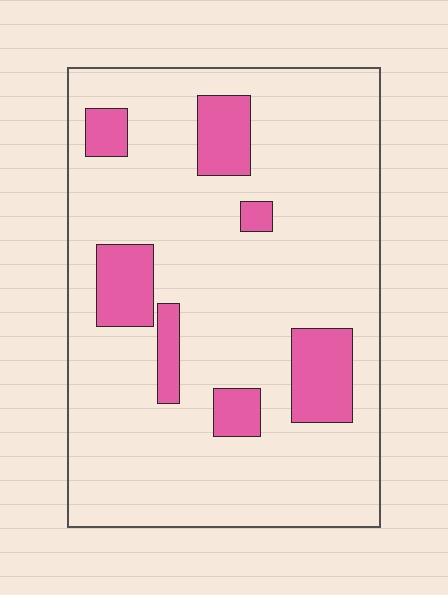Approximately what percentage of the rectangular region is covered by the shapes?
Approximately 15%.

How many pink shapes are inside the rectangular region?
7.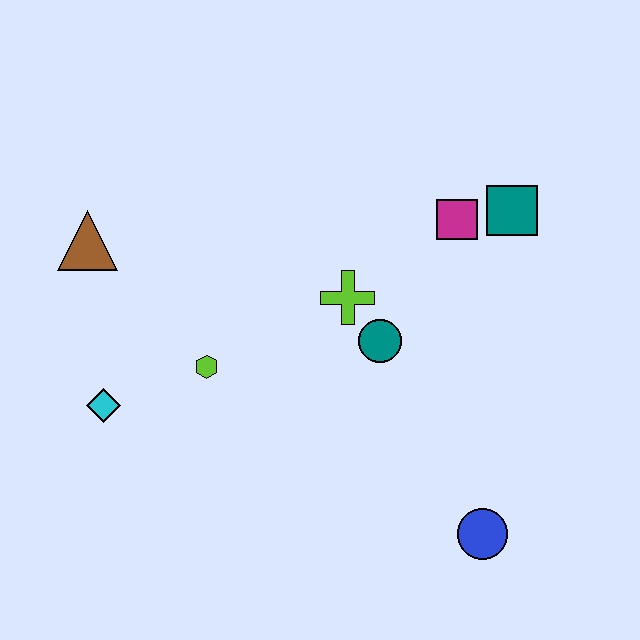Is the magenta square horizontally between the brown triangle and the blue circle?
Yes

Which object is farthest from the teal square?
The cyan diamond is farthest from the teal square.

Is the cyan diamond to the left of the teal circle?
Yes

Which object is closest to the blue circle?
The teal circle is closest to the blue circle.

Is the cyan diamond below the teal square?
Yes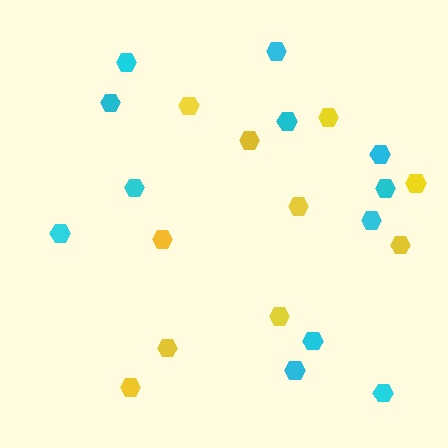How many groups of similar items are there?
There are 2 groups: one group of yellow hexagons (10) and one group of cyan hexagons (12).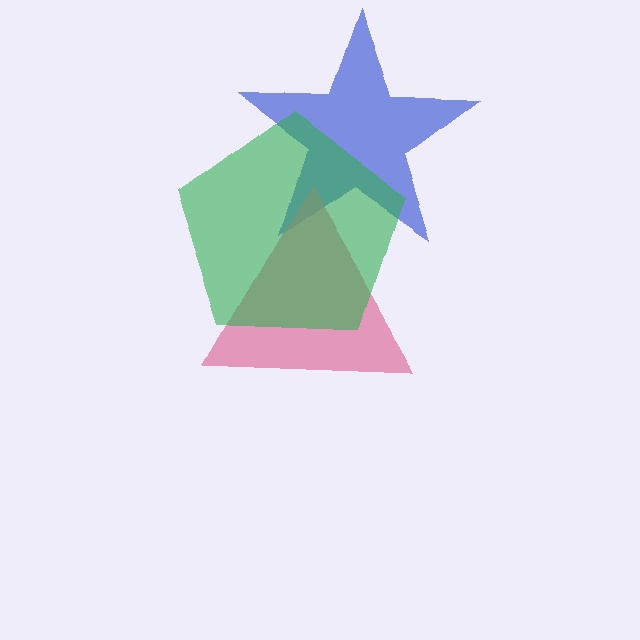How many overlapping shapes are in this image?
There are 3 overlapping shapes in the image.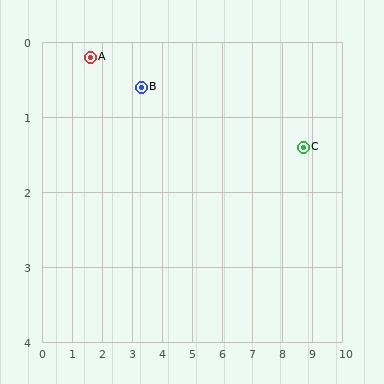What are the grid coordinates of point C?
Point C is at approximately (8.7, 1.4).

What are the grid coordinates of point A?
Point A is at approximately (1.6, 0.2).